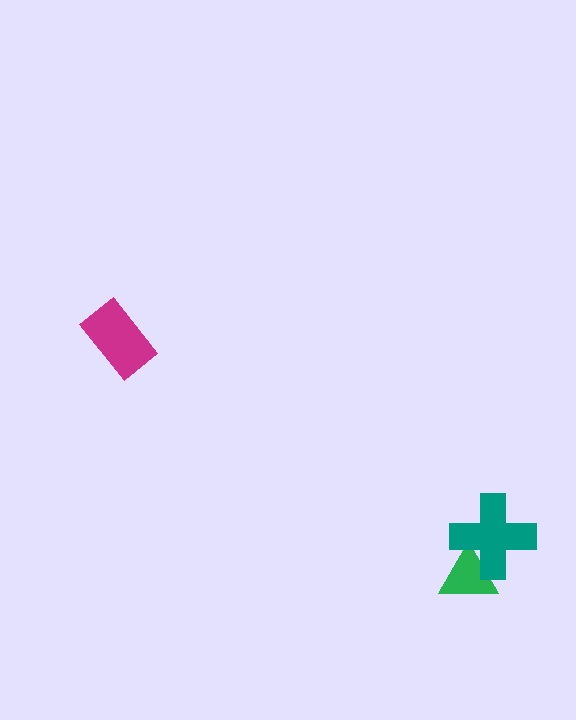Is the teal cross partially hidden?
No, no other shape covers it.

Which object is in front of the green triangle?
The teal cross is in front of the green triangle.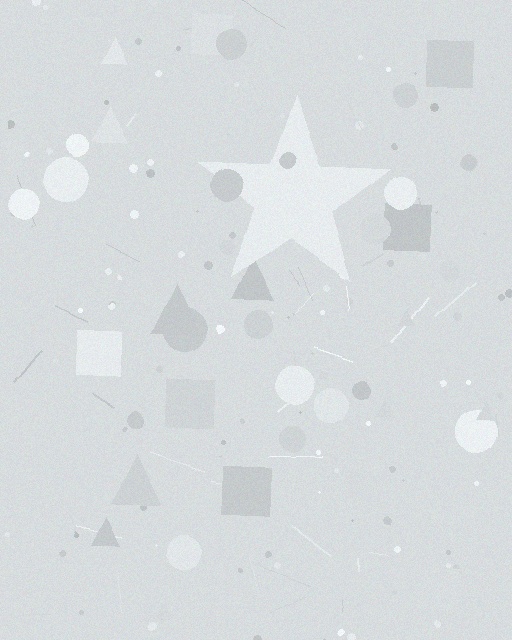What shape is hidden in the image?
A star is hidden in the image.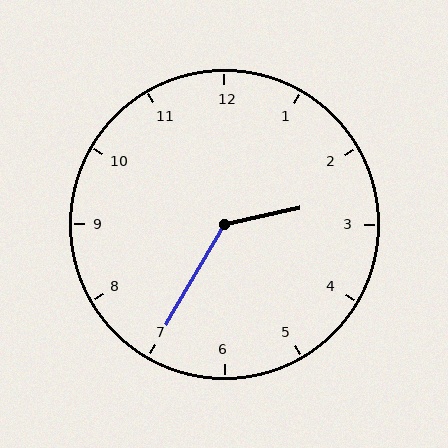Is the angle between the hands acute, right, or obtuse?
It is obtuse.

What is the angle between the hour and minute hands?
Approximately 132 degrees.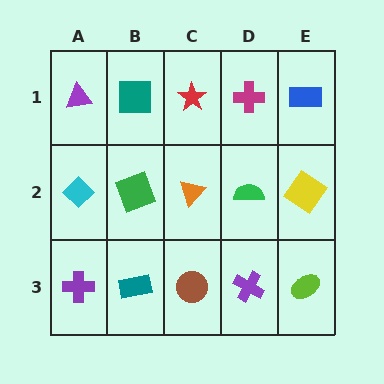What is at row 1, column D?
A magenta cross.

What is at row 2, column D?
A green semicircle.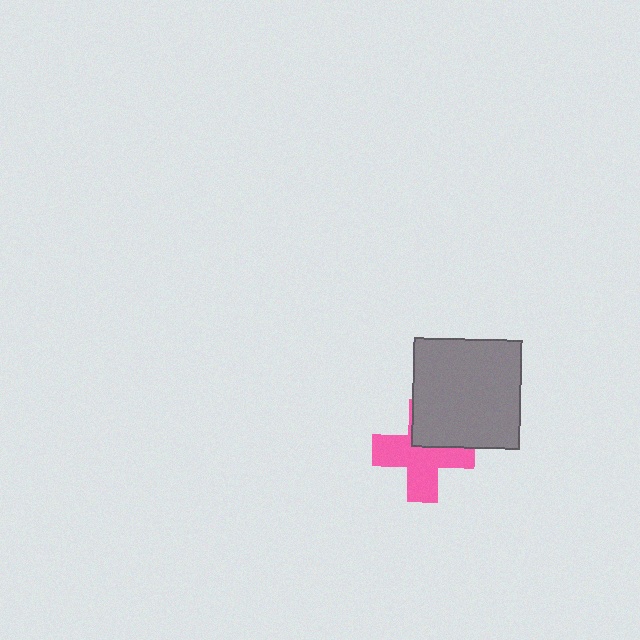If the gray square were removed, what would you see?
You would see the complete pink cross.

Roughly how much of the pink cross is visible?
Most of it is visible (roughly 67%).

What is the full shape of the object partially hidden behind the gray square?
The partially hidden object is a pink cross.